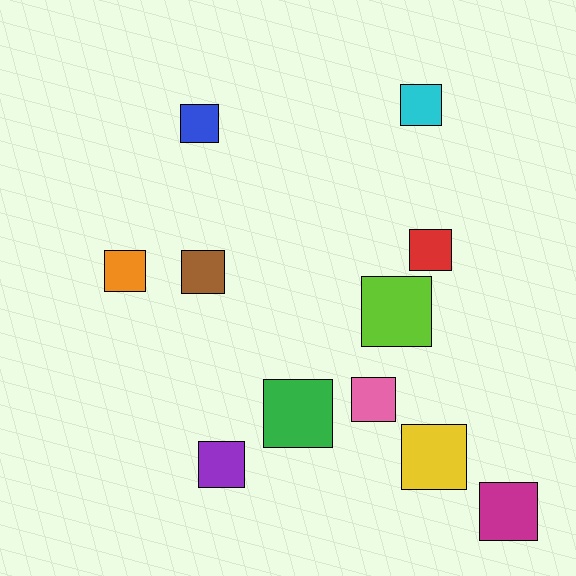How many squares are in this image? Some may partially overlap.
There are 11 squares.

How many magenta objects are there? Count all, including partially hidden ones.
There is 1 magenta object.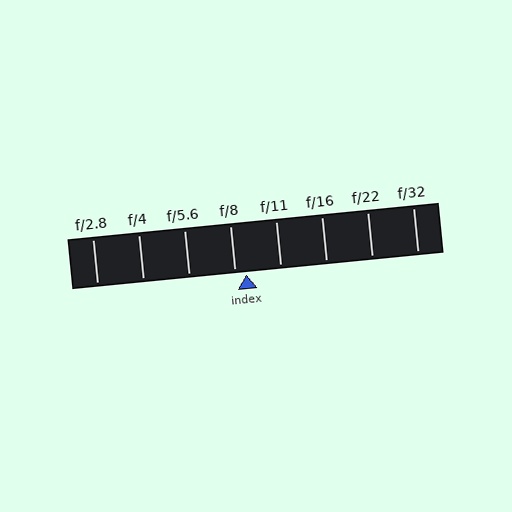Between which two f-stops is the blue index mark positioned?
The index mark is between f/8 and f/11.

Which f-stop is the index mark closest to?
The index mark is closest to f/8.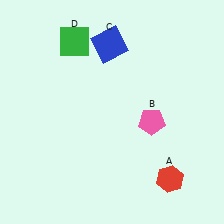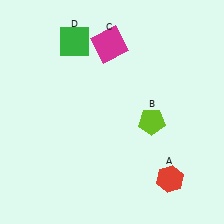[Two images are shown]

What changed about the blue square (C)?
In Image 1, C is blue. In Image 2, it changed to magenta.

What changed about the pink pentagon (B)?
In Image 1, B is pink. In Image 2, it changed to lime.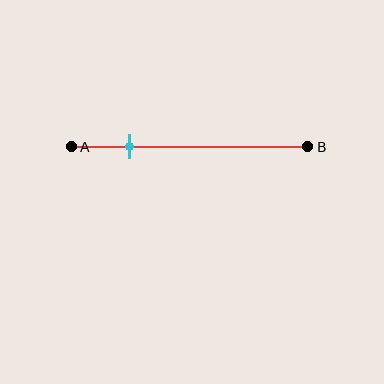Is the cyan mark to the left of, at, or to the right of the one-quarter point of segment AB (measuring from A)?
The cyan mark is approximately at the one-quarter point of segment AB.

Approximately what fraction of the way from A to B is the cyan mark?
The cyan mark is approximately 25% of the way from A to B.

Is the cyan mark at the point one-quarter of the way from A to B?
Yes, the mark is approximately at the one-quarter point.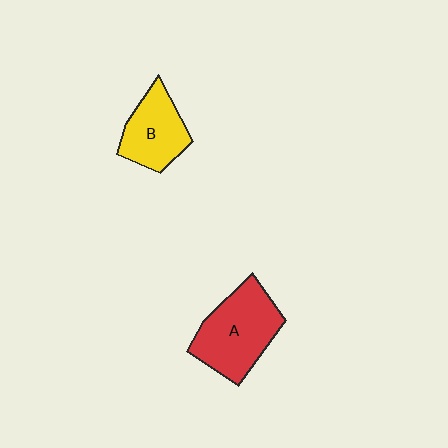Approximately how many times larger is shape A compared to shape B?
Approximately 1.4 times.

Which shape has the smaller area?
Shape B (yellow).